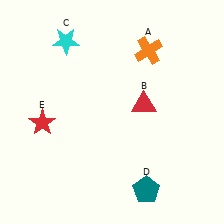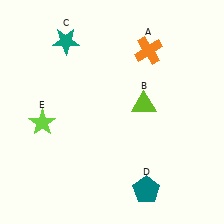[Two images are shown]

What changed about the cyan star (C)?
In Image 1, C is cyan. In Image 2, it changed to teal.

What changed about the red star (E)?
In Image 1, E is red. In Image 2, it changed to lime.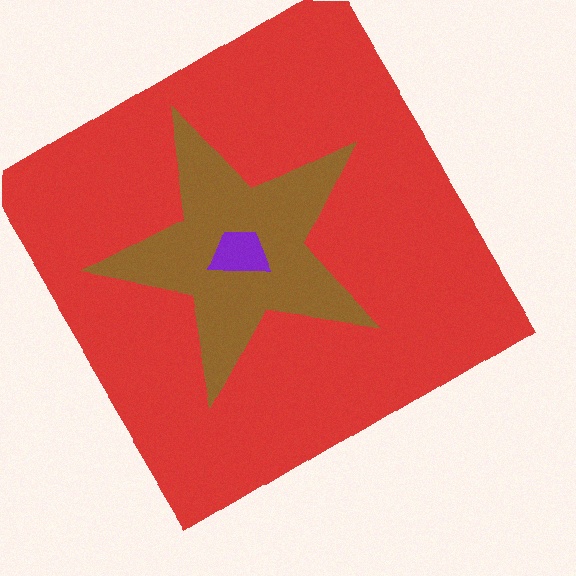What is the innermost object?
The purple trapezoid.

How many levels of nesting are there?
3.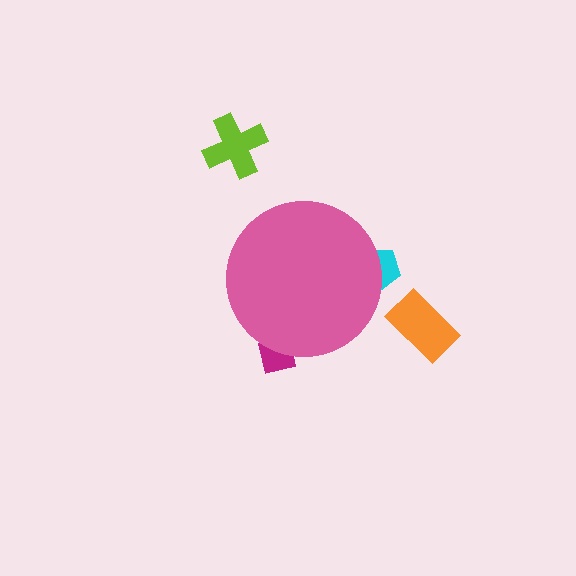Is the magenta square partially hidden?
Yes, the magenta square is partially hidden behind the pink circle.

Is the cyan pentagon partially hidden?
Yes, the cyan pentagon is partially hidden behind the pink circle.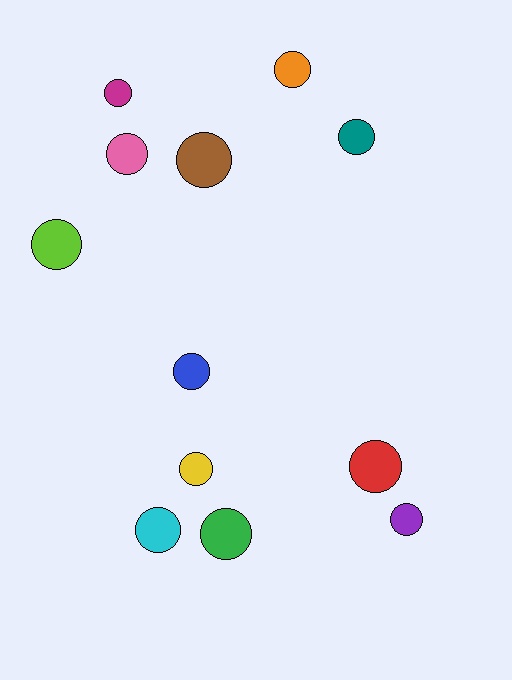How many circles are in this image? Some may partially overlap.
There are 12 circles.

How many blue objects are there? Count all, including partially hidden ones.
There is 1 blue object.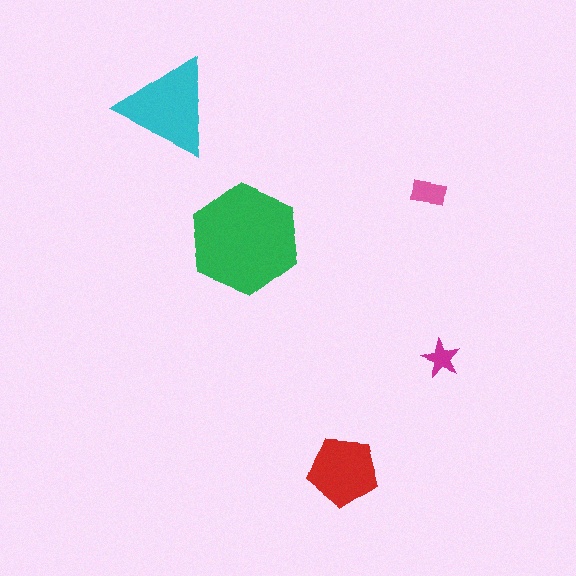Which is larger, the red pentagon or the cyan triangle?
The cyan triangle.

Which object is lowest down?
The red pentagon is bottommost.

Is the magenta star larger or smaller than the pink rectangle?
Smaller.